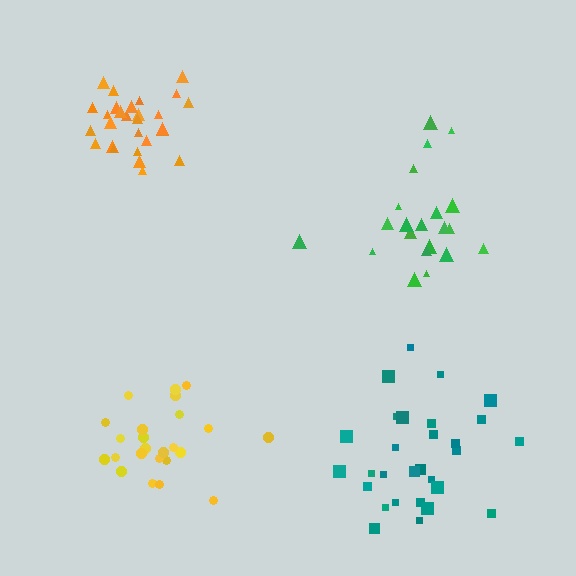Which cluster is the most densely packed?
Orange.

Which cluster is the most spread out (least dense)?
Green.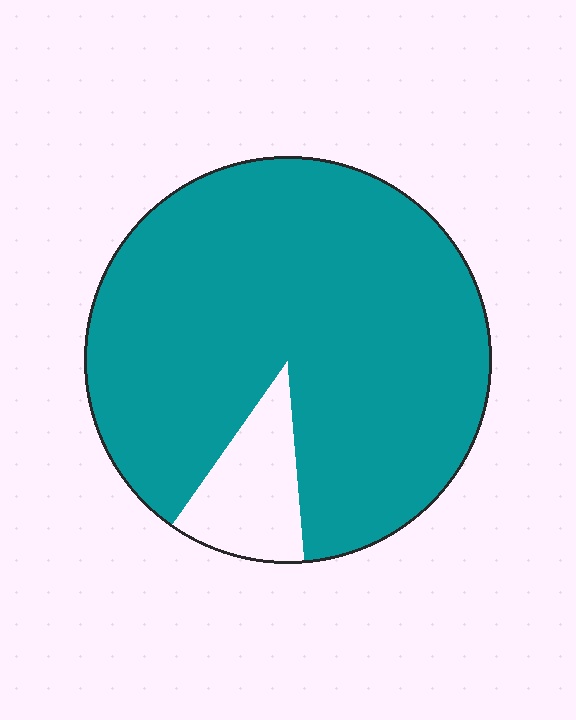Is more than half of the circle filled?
Yes.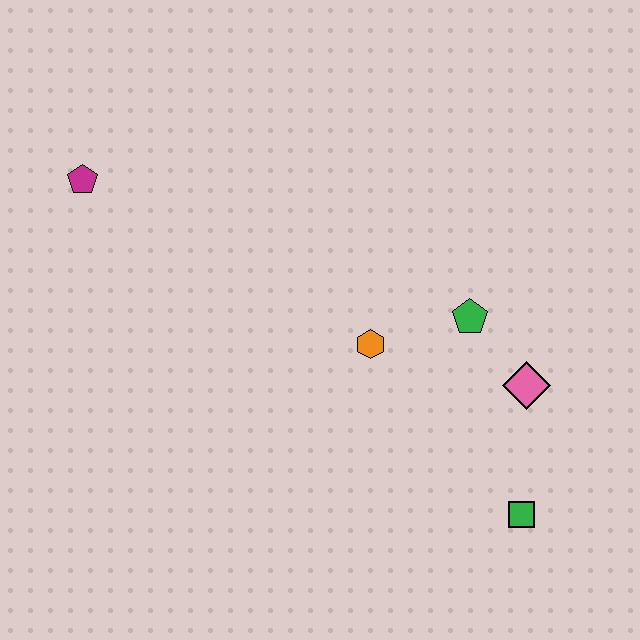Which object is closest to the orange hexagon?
The green pentagon is closest to the orange hexagon.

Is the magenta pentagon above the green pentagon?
Yes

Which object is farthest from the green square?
The magenta pentagon is farthest from the green square.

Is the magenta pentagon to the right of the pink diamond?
No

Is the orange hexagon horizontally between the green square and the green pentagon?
No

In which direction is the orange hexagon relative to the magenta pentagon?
The orange hexagon is to the right of the magenta pentagon.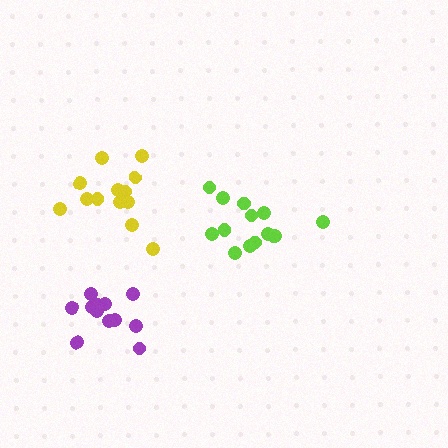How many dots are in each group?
Group 1: 13 dots, Group 2: 12 dots, Group 3: 13 dots (38 total).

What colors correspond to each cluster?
The clusters are colored: lime, purple, yellow.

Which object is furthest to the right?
The lime cluster is rightmost.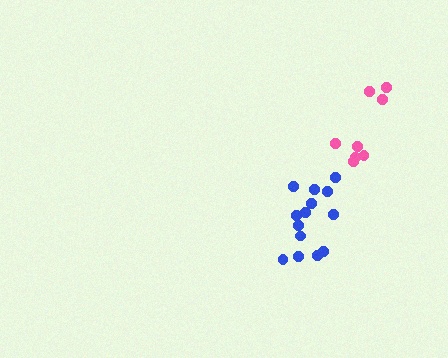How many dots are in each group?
Group 1: 8 dots, Group 2: 14 dots (22 total).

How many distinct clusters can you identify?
There are 2 distinct clusters.